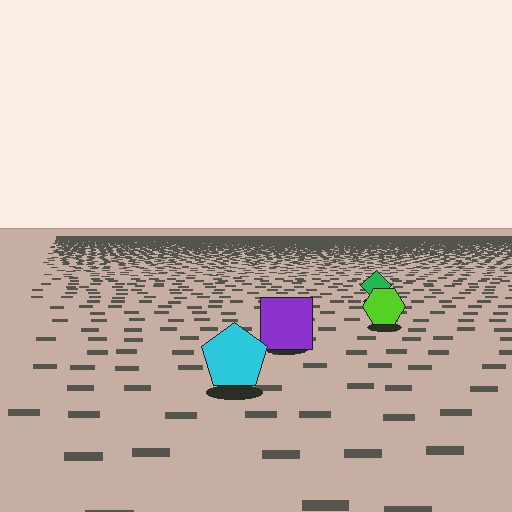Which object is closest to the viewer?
The cyan pentagon is closest. The texture marks near it are larger and more spread out.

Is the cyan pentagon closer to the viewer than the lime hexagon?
Yes. The cyan pentagon is closer — you can tell from the texture gradient: the ground texture is coarser near it.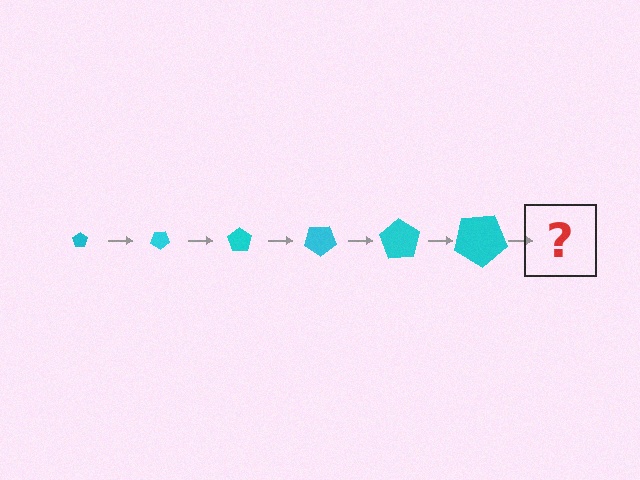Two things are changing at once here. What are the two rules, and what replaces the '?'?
The two rules are that the pentagon grows larger each step and it rotates 35 degrees each step. The '?' should be a pentagon, larger than the previous one and rotated 210 degrees from the start.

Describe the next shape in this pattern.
It should be a pentagon, larger than the previous one and rotated 210 degrees from the start.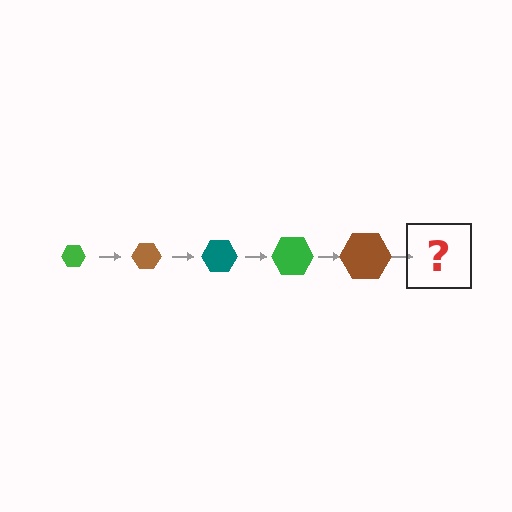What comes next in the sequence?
The next element should be a teal hexagon, larger than the previous one.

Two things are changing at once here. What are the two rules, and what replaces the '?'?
The two rules are that the hexagon grows larger each step and the color cycles through green, brown, and teal. The '?' should be a teal hexagon, larger than the previous one.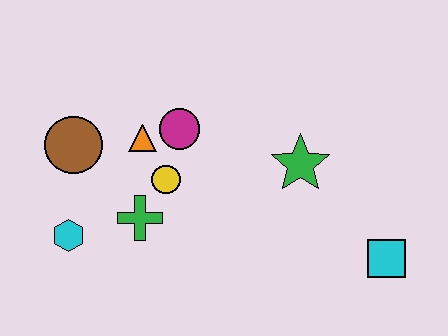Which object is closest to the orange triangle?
The magenta circle is closest to the orange triangle.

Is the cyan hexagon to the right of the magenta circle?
No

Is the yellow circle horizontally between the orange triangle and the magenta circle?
Yes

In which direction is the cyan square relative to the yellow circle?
The cyan square is to the right of the yellow circle.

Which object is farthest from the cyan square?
The brown circle is farthest from the cyan square.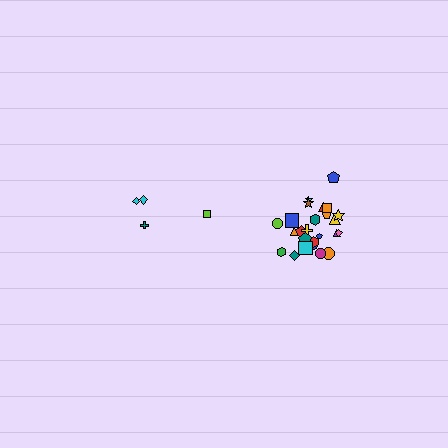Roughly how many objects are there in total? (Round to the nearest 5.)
Roughly 30 objects in total.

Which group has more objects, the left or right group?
The right group.